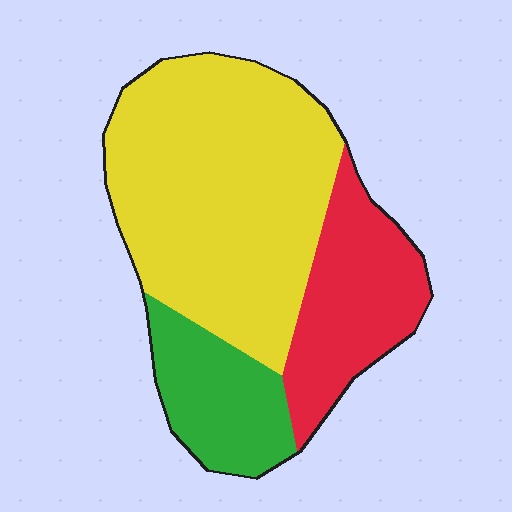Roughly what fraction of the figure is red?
Red covers about 25% of the figure.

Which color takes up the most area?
Yellow, at roughly 60%.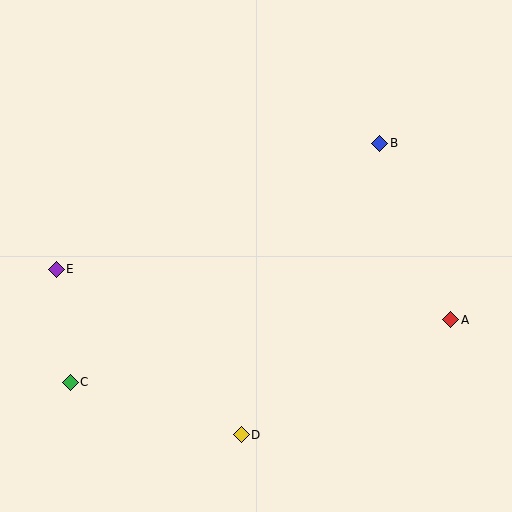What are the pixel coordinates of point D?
Point D is at (241, 435).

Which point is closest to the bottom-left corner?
Point C is closest to the bottom-left corner.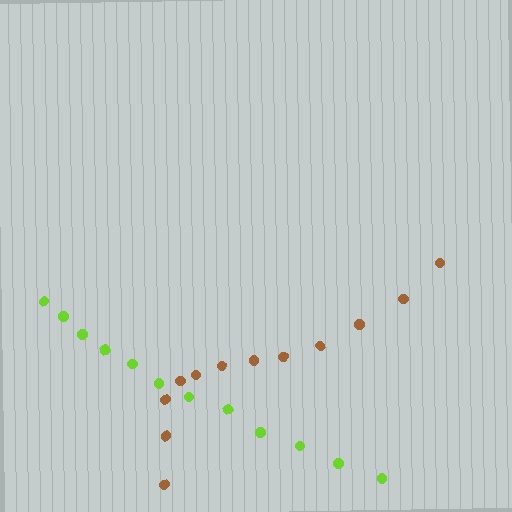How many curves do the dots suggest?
There are 2 distinct paths.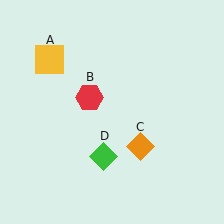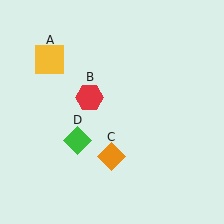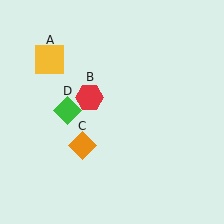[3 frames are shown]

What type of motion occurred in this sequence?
The orange diamond (object C), green diamond (object D) rotated clockwise around the center of the scene.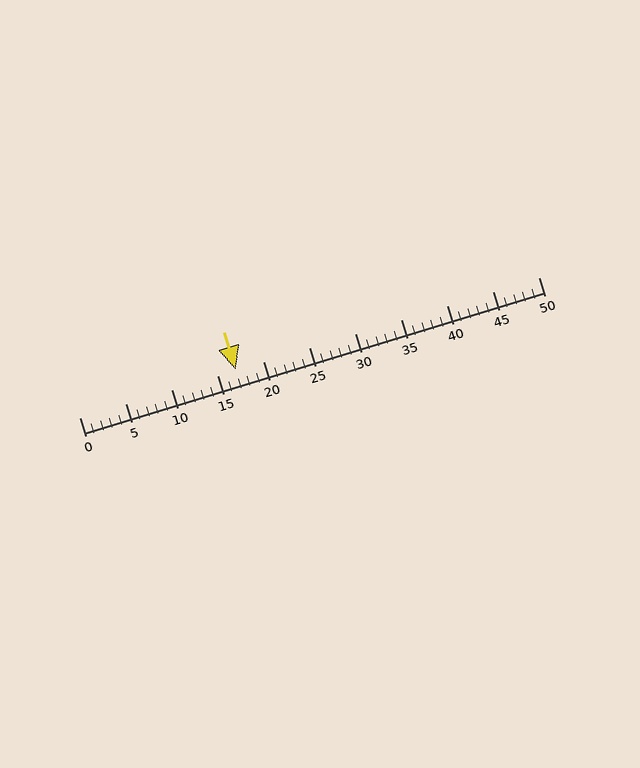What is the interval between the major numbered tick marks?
The major tick marks are spaced 5 units apart.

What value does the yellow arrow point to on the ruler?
The yellow arrow points to approximately 17.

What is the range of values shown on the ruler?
The ruler shows values from 0 to 50.